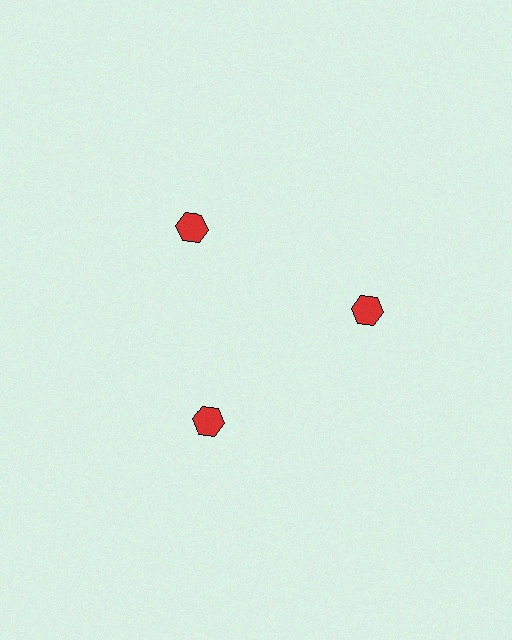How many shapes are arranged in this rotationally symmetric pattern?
There are 3 shapes, arranged in 3 groups of 1.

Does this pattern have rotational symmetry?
Yes, this pattern has 3-fold rotational symmetry. It looks the same after rotating 120 degrees around the center.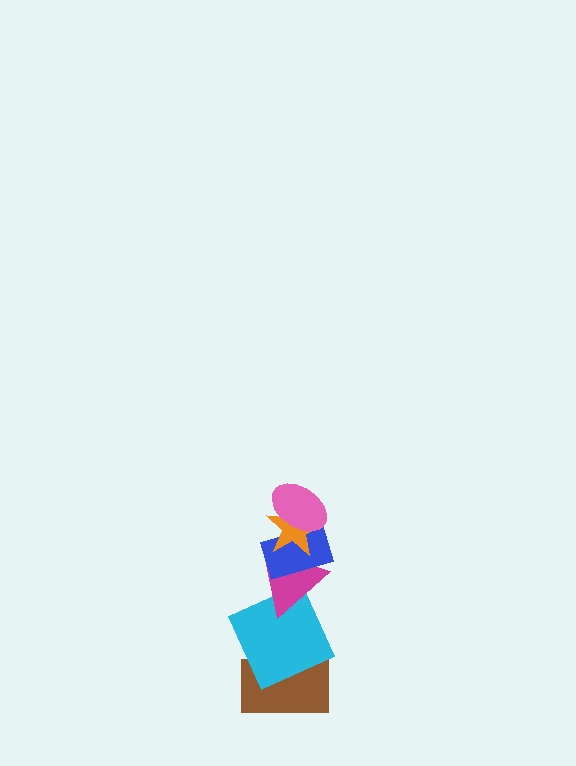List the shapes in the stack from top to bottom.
From top to bottom: the pink ellipse, the orange star, the blue rectangle, the magenta triangle, the cyan square, the brown rectangle.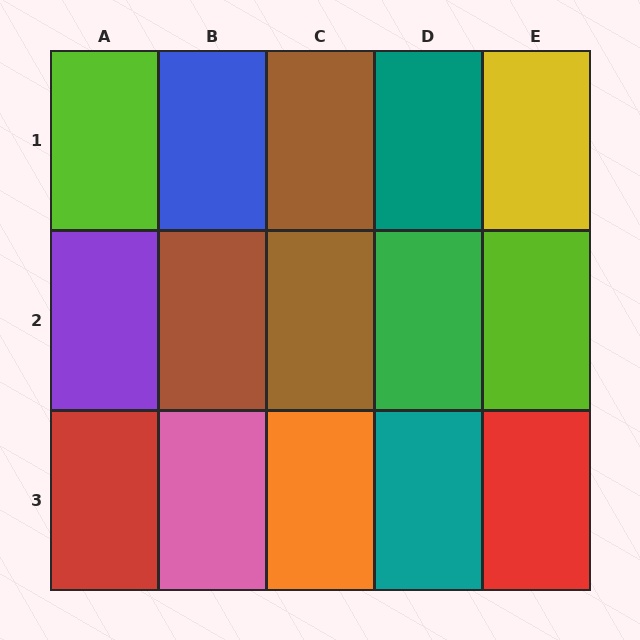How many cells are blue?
1 cell is blue.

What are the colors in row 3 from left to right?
Red, pink, orange, teal, red.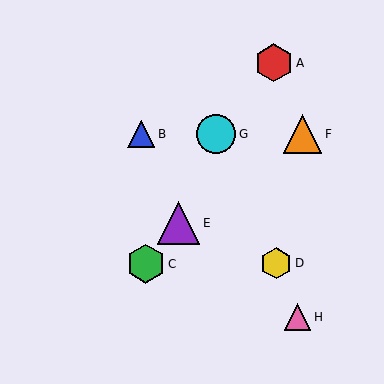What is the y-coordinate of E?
Object E is at y≈223.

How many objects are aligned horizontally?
3 objects (B, F, G) are aligned horizontally.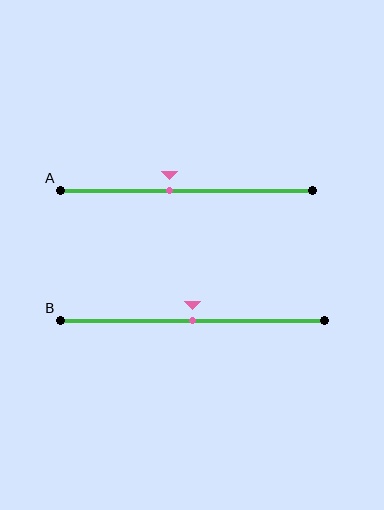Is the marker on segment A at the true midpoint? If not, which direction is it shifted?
No, the marker on segment A is shifted to the left by about 7% of the segment length.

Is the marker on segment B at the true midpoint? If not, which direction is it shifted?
Yes, the marker on segment B is at the true midpoint.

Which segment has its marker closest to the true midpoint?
Segment B has its marker closest to the true midpoint.